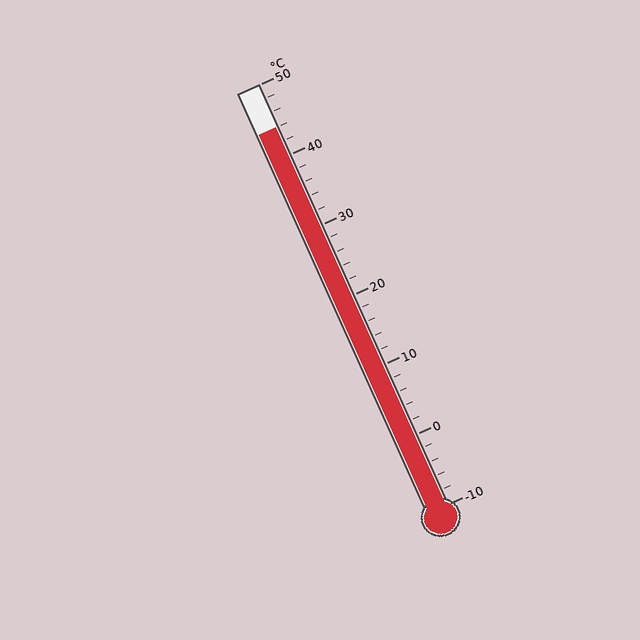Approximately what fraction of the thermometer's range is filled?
The thermometer is filled to approximately 90% of its range.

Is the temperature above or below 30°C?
The temperature is above 30°C.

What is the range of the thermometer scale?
The thermometer scale ranges from -10°C to 50°C.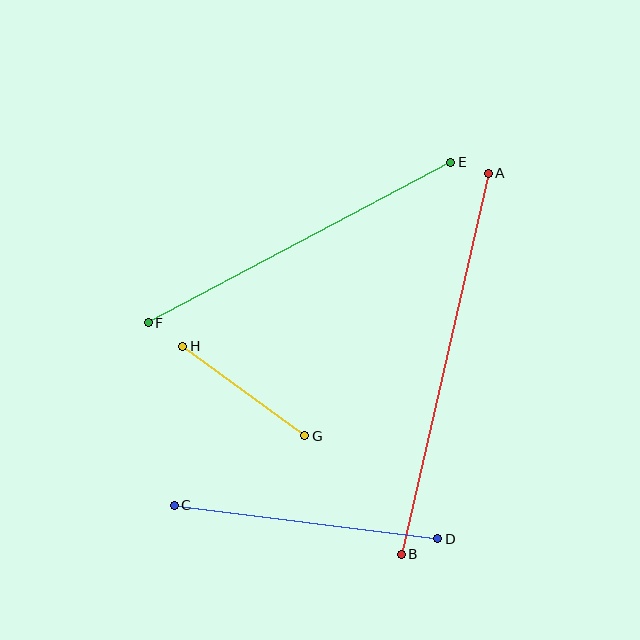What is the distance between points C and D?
The distance is approximately 265 pixels.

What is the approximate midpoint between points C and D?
The midpoint is at approximately (306, 522) pixels.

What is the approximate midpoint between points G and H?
The midpoint is at approximately (244, 391) pixels.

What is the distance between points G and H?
The distance is approximately 151 pixels.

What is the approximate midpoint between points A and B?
The midpoint is at approximately (445, 364) pixels.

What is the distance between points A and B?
The distance is approximately 391 pixels.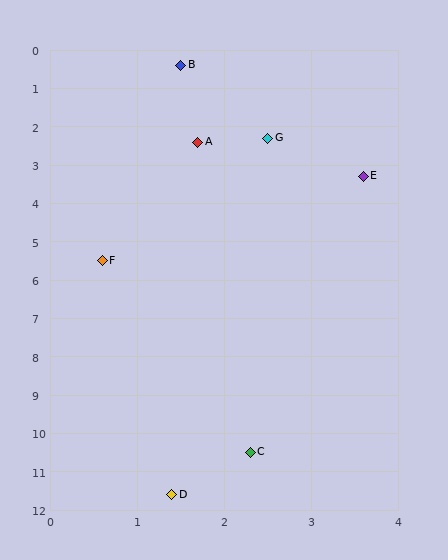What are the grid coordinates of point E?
Point E is at approximately (3.6, 3.3).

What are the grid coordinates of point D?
Point D is at approximately (1.4, 11.6).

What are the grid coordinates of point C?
Point C is at approximately (2.3, 10.5).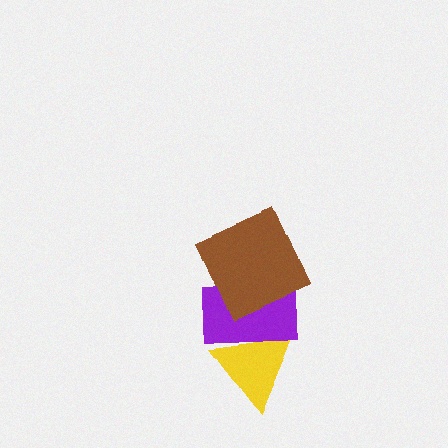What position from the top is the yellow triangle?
The yellow triangle is 3rd from the top.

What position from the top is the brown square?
The brown square is 1st from the top.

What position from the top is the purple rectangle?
The purple rectangle is 2nd from the top.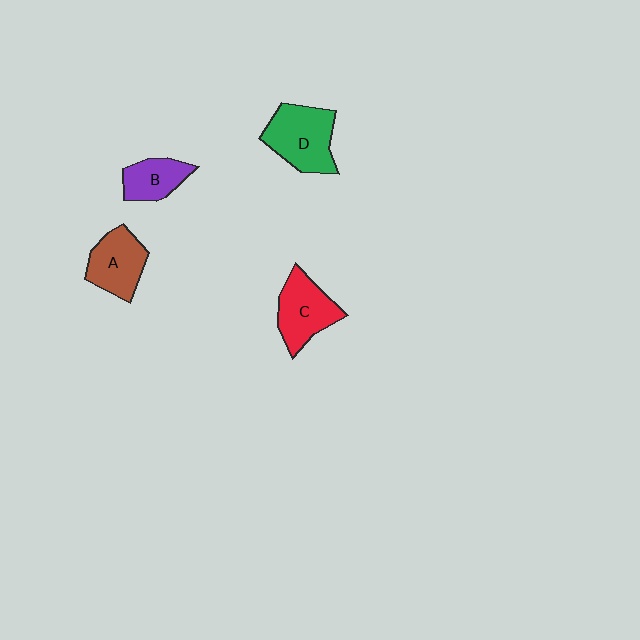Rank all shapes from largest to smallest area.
From largest to smallest: D (green), C (red), A (brown), B (purple).